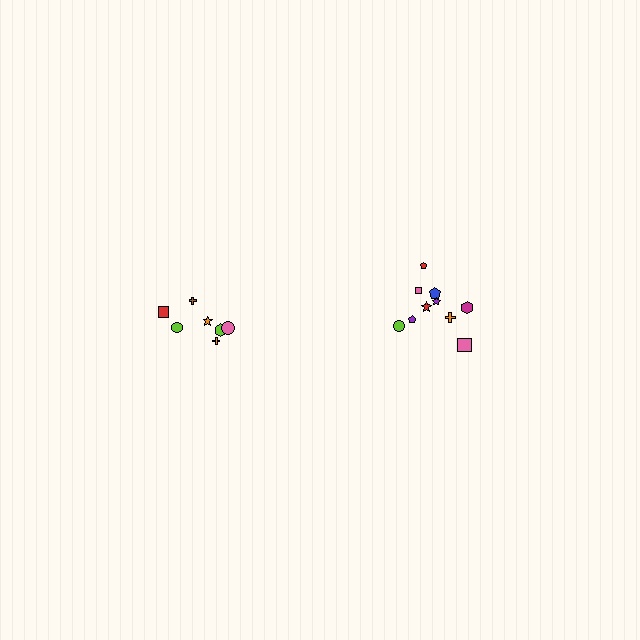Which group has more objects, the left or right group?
The right group.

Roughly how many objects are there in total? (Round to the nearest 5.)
Roughly 15 objects in total.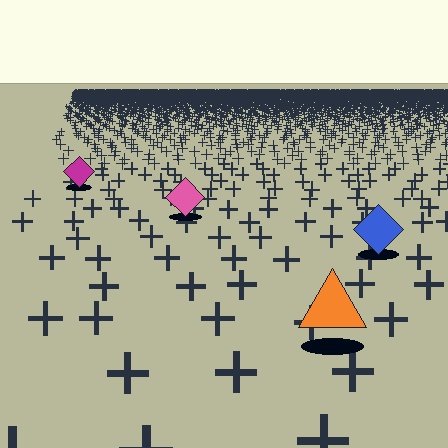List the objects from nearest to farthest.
From nearest to farthest: the orange triangle, the blue diamond, the pink diamond, the magenta diamond.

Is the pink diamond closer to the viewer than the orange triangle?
No. The orange triangle is closer — you can tell from the texture gradient: the ground texture is coarser near it.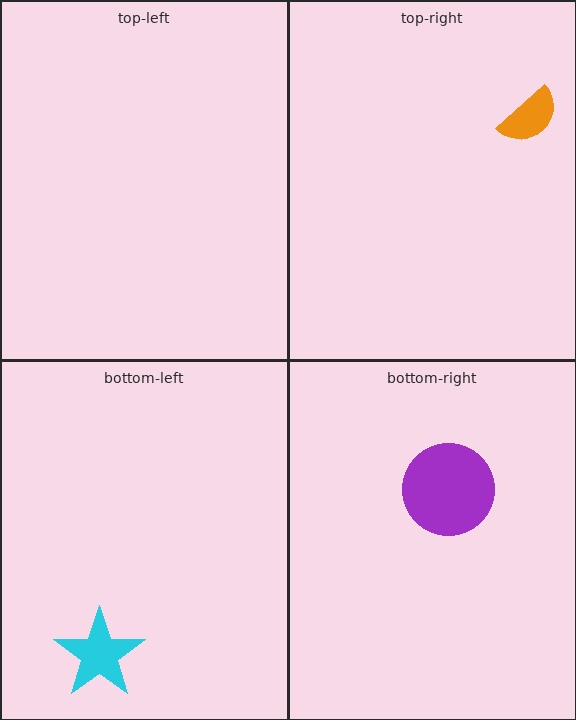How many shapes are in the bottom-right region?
1.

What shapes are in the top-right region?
The orange semicircle.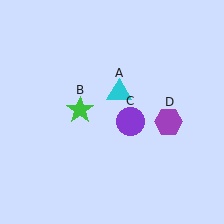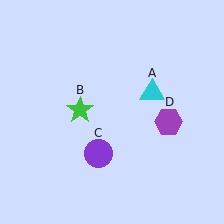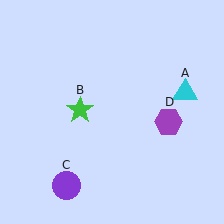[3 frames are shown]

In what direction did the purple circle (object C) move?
The purple circle (object C) moved down and to the left.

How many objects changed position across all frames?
2 objects changed position: cyan triangle (object A), purple circle (object C).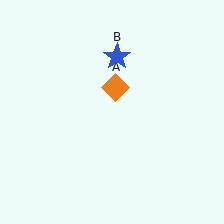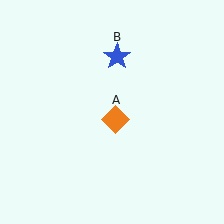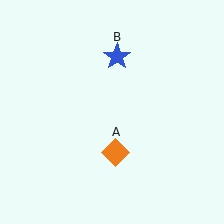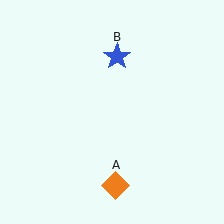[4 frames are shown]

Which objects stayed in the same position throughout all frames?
Blue star (object B) remained stationary.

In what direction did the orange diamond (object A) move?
The orange diamond (object A) moved down.